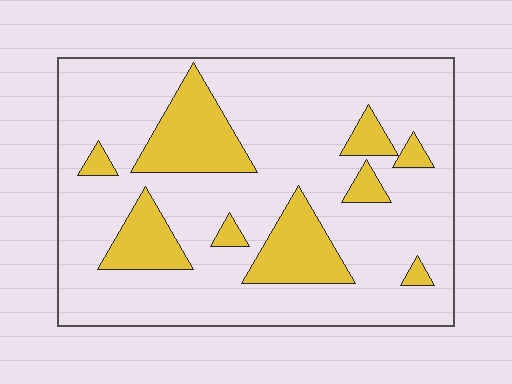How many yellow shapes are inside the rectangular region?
9.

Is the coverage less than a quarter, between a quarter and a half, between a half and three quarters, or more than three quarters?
Less than a quarter.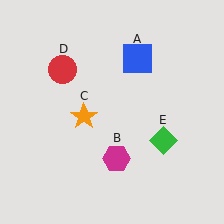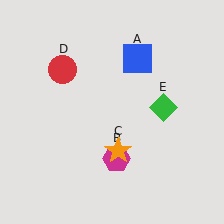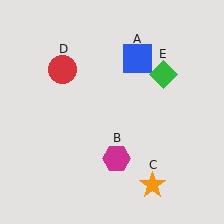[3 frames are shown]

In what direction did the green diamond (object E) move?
The green diamond (object E) moved up.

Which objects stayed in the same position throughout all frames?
Blue square (object A) and magenta hexagon (object B) and red circle (object D) remained stationary.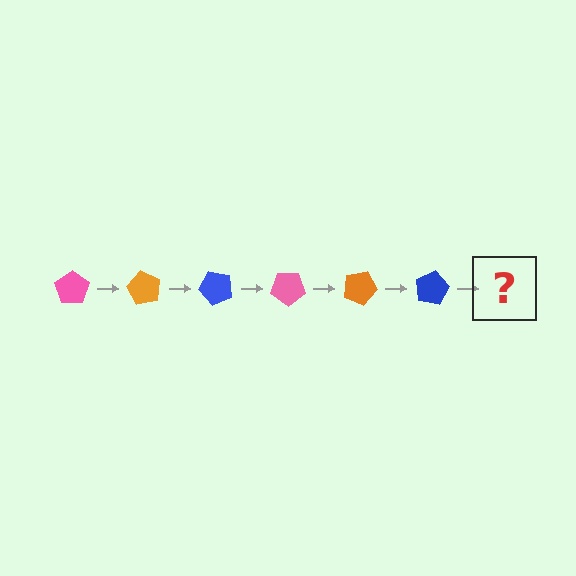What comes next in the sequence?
The next element should be a pink pentagon, rotated 360 degrees from the start.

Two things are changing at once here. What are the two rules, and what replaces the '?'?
The two rules are that it rotates 60 degrees each step and the color cycles through pink, orange, and blue. The '?' should be a pink pentagon, rotated 360 degrees from the start.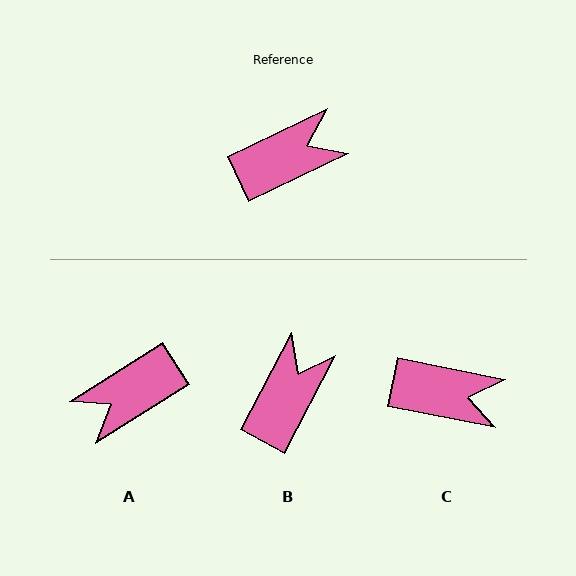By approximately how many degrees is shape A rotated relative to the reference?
Approximately 173 degrees clockwise.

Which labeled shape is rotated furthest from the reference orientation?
A, about 173 degrees away.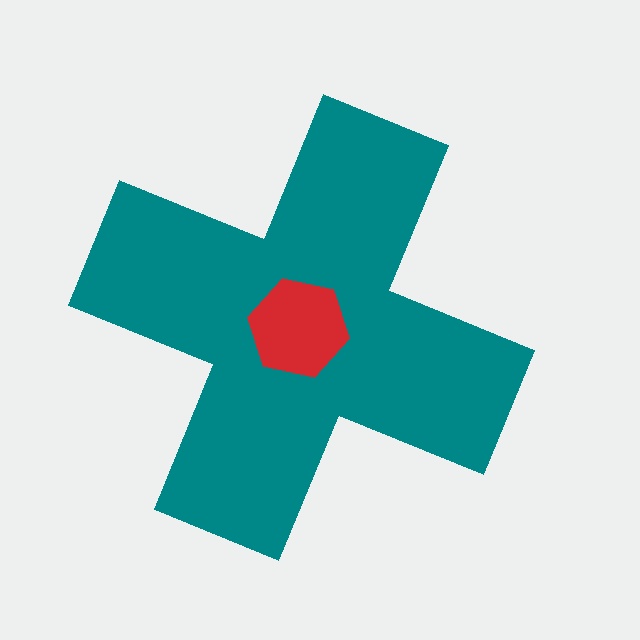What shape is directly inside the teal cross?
The red hexagon.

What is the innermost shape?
The red hexagon.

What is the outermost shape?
The teal cross.